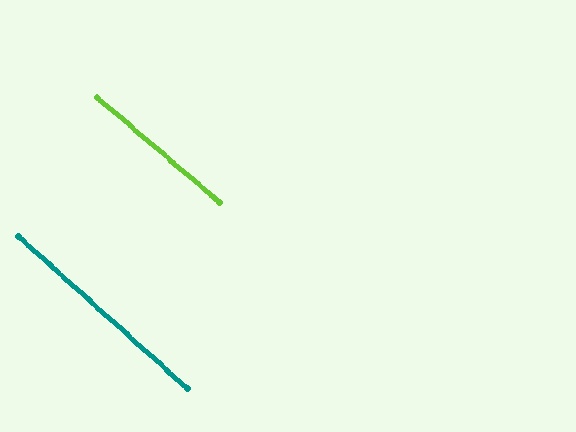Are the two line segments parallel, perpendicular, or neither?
Parallel — their directions differ by only 1.6°.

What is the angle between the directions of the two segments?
Approximately 2 degrees.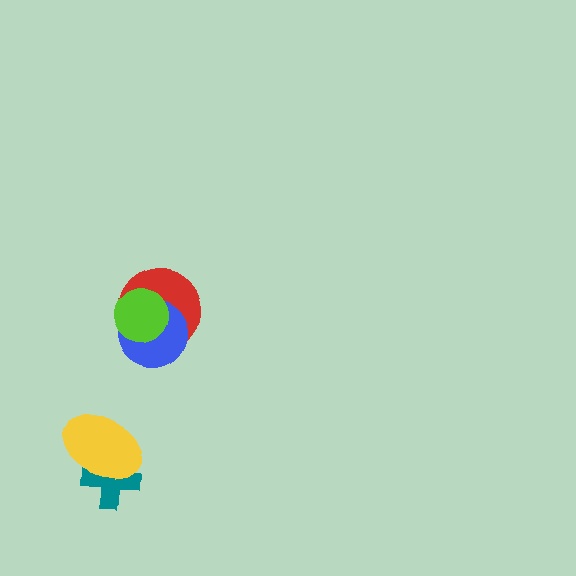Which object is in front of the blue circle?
The lime circle is in front of the blue circle.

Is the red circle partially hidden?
Yes, it is partially covered by another shape.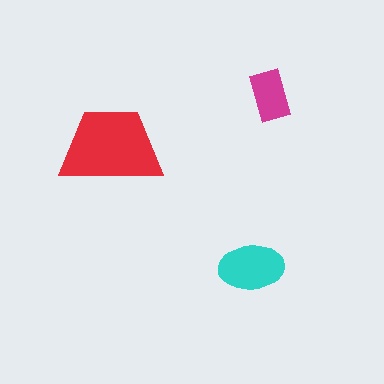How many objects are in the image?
There are 3 objects in the image.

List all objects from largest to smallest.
The red trapezoid, the cyan ellipse, the magenta rectangle.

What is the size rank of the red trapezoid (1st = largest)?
1st.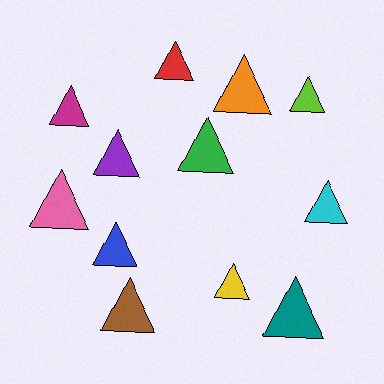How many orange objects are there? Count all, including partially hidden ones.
There is 1 orange object.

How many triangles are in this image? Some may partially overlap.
There are 12 triangles.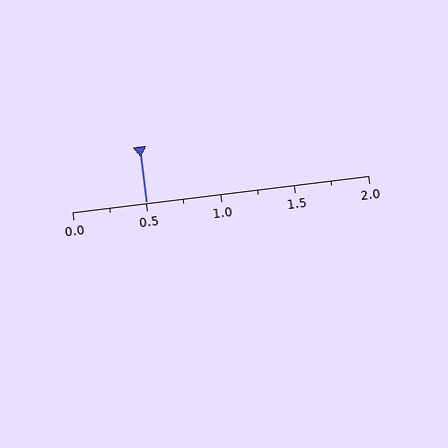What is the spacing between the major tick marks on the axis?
The major ticks are spaced 0.5 apart.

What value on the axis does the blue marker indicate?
The marker indicates approximately 0.5.